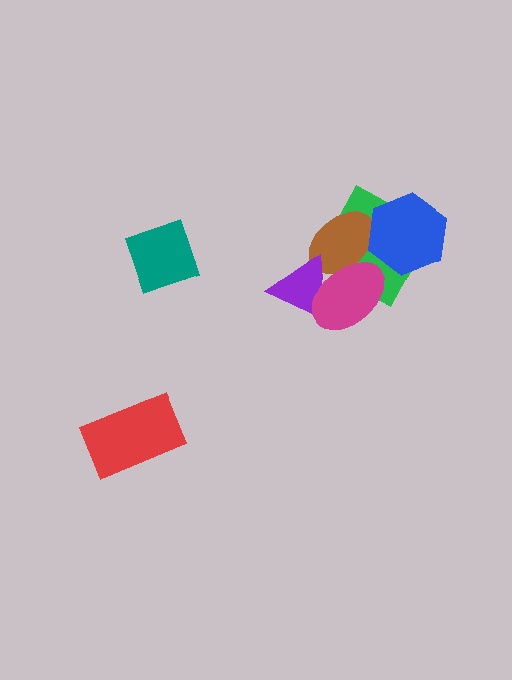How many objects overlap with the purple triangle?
2 objects overlap with the purple triangle.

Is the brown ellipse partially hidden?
Yes, it is partially covered by another shape.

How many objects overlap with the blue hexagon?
2 objects overlap with the blue hexagon.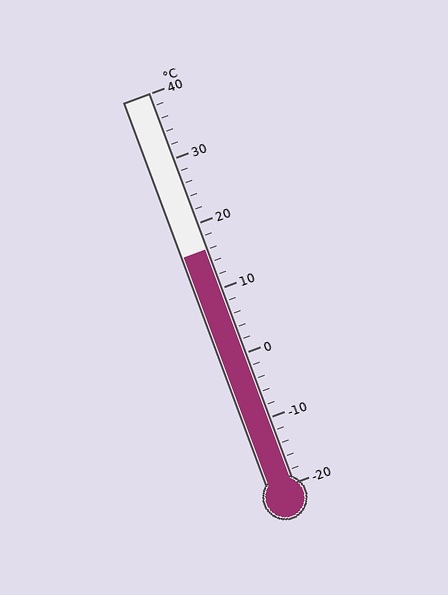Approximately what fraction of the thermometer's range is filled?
The thermometer is filled to approximately 60% of its range.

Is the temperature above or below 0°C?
The temperature is above 0°C.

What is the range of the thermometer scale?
The thermometer scale ranges from -20°C to 40°C.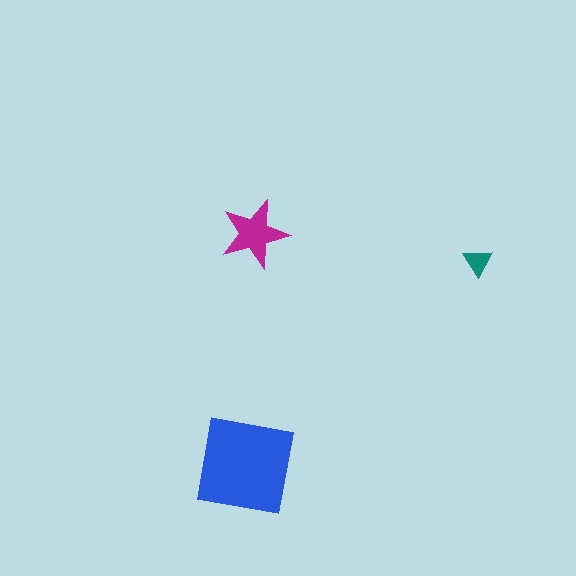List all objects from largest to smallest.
The blue square, the magenta star, the teal triangle.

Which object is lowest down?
The blue square is bottommost.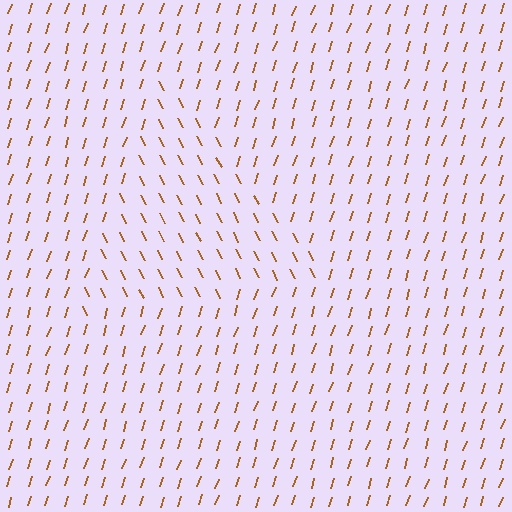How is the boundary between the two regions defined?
The boundary is defined purely by a change in line orientation (approximately 45 degrees difference). All lines are the same color and thickness.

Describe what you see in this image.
The image is filled with small brown line segments. A triangle region in the image has lines oriented differently from the surrounding lines, creating a visible texture boundary.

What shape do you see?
I see a triangle.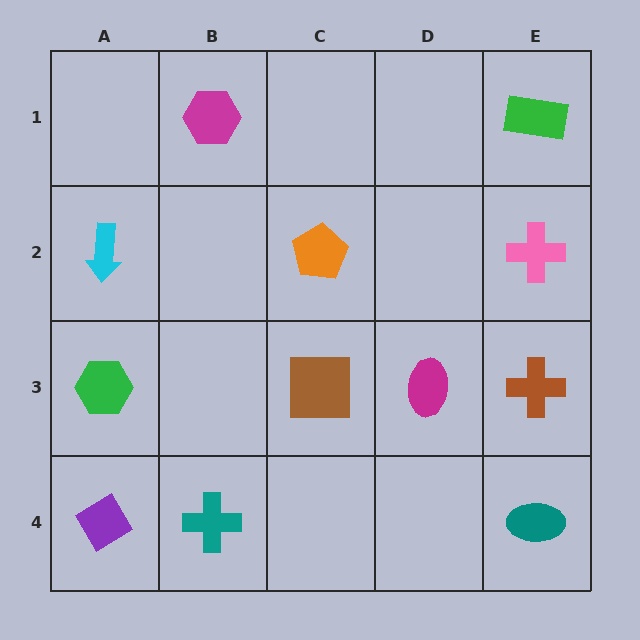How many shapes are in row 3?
4 shapes.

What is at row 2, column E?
A pink cross.